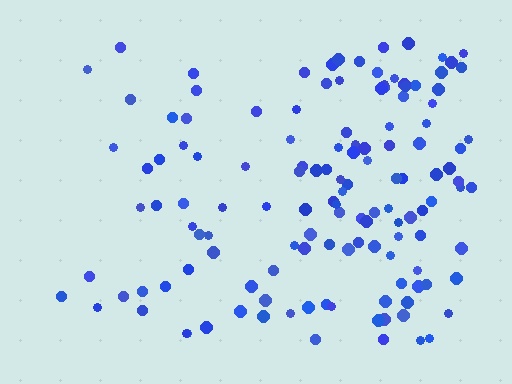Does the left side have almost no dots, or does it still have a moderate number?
Still a moderate number, just noticeably fewer than the right.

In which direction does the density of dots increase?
From left to right, with the right side densest.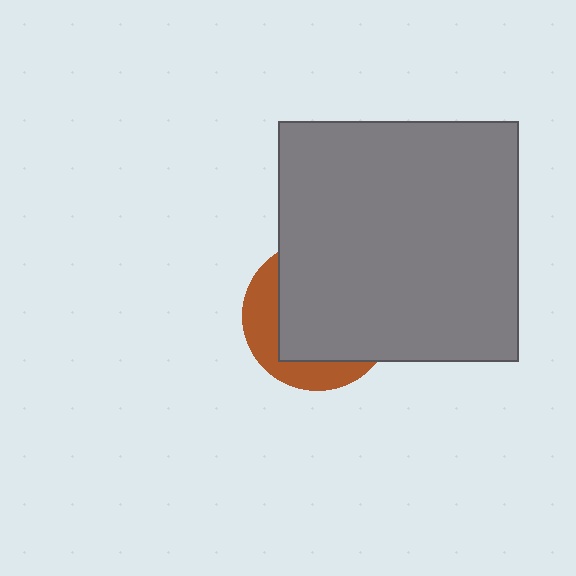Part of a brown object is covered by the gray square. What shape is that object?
It is a circle.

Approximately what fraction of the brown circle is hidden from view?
Roughly 69% of the brown circle is hidden behind the gray square.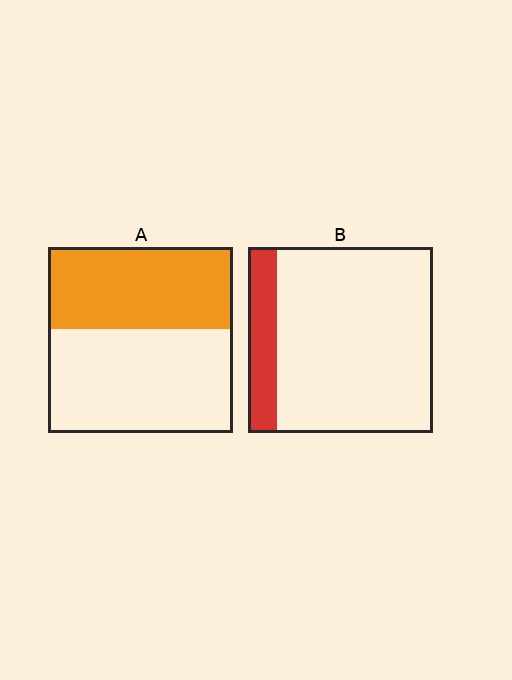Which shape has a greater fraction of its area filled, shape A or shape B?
Shape A.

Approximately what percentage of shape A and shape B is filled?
A is approximately 45% and B is approximately 15%.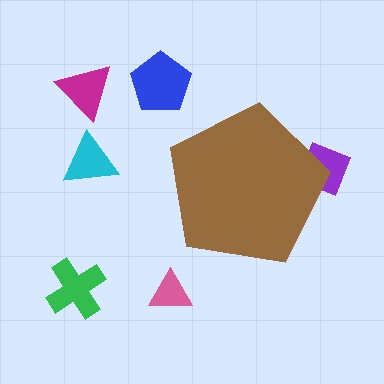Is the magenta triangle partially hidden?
No, the magenta triangle is fully visible.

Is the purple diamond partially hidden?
Yes, the purple diamond is partially hidden behind the brown pentagon.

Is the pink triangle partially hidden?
No, the pink triangle is fully visible.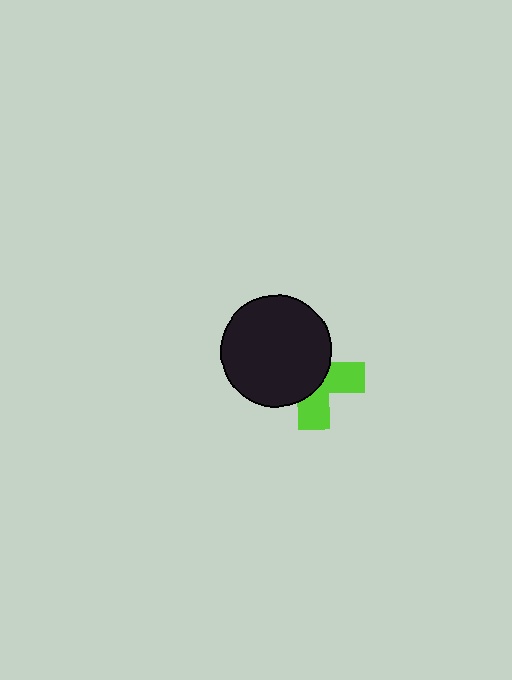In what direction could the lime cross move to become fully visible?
The lime cross could move toward the lower-right. That would shift it out from behind the black circle entirely.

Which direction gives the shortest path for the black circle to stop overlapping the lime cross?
Moving toward the upper-left gives the shortest separation.